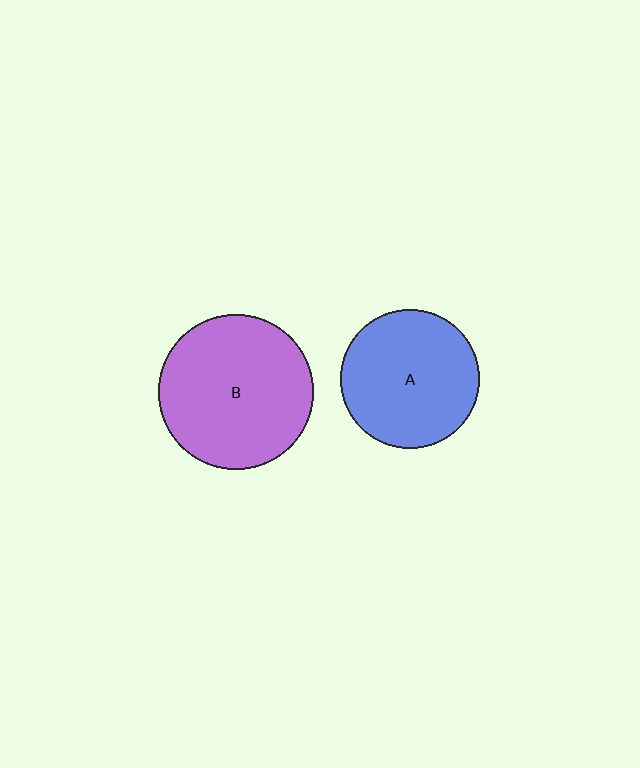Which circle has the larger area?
Circle B (purple).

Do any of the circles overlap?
No, none of the circles overlap.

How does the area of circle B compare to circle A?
Approximately 1.2 times.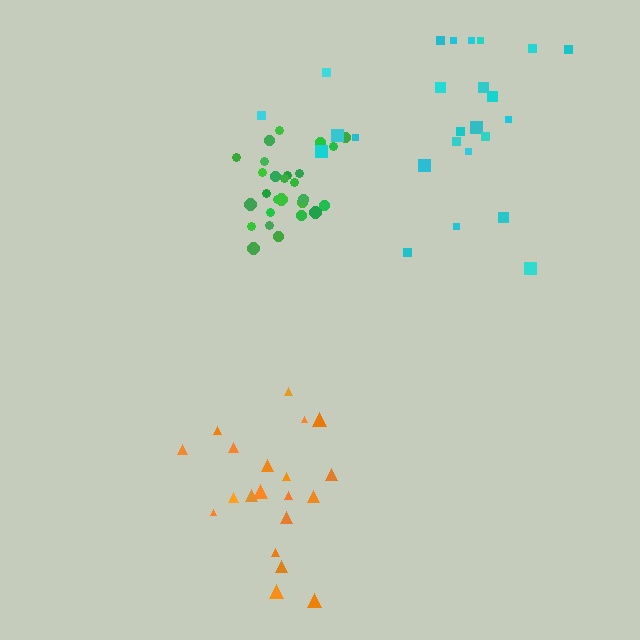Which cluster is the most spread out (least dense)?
Cyan.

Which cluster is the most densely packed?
Green.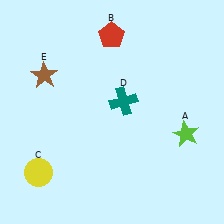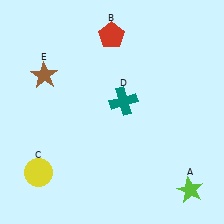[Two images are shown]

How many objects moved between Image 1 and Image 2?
1 object moved between the two images.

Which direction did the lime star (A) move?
The lime star (A) moved down.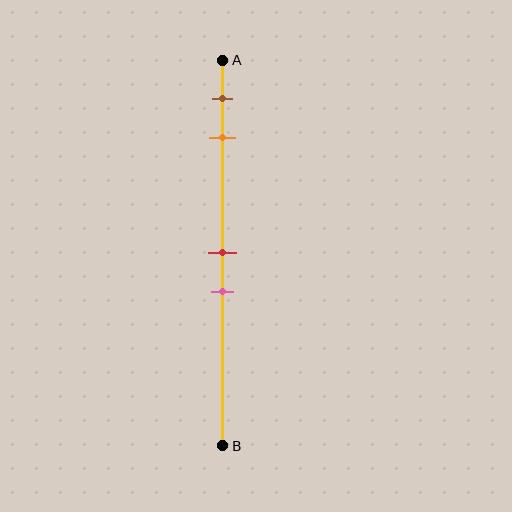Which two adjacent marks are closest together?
The red and pink marks are the closest adjacent pair.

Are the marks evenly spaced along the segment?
No, the marks are not evenly spaced.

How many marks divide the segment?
There are 4 marks dividing the segment.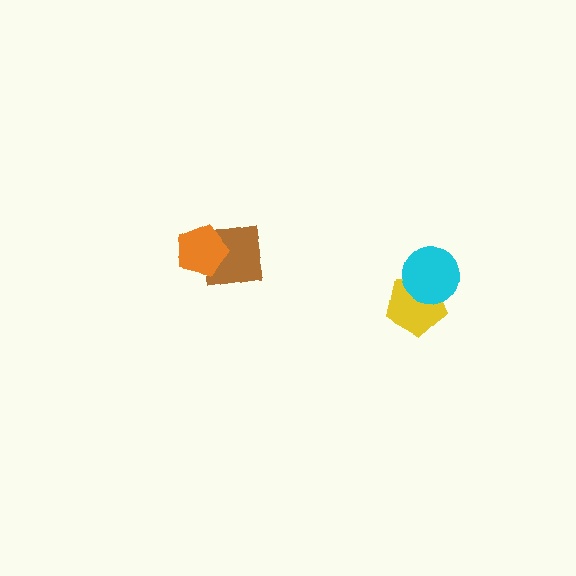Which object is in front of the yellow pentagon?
The cyan circle is in front of the yellow pentagon.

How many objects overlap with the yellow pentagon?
1 object overlaps with the yellow pentagon.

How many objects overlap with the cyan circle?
1 object overlaps with the cyan circle.